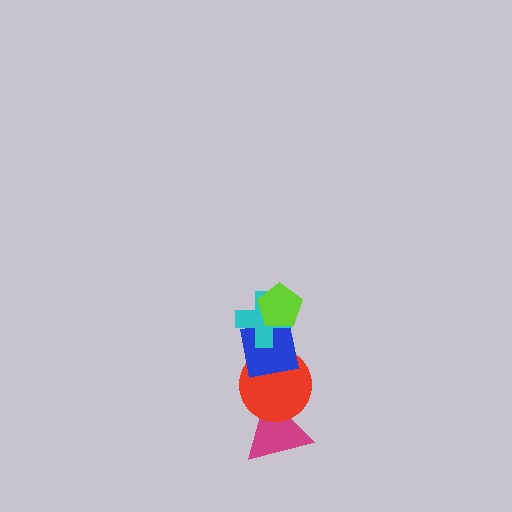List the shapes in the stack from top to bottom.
From top to bottom: the lime pentagon, the cyan cross, the blue square, the red circle, the magenta triangle.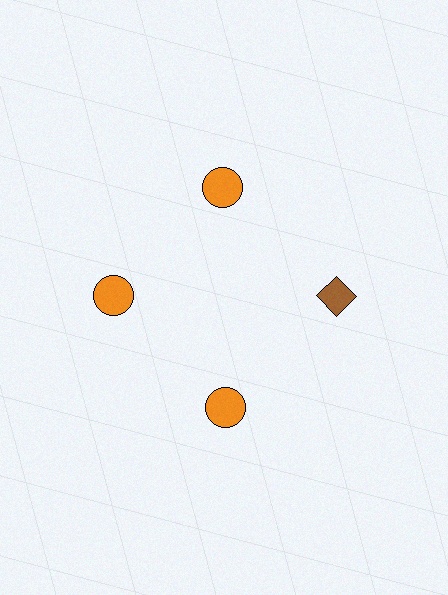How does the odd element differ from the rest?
It differs in both color (brown instead of orange) and shape (diamond instead of circle).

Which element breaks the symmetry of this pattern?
The brown diamond at roughly the 3 o'clock position breaks the symmetry. All other shapes are orange circles.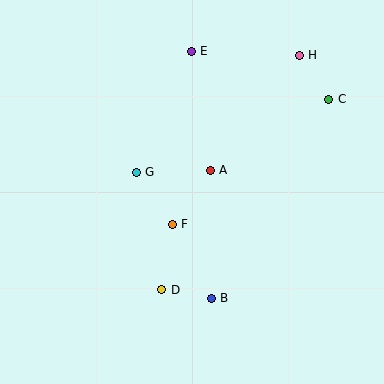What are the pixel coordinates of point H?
Point H is at (299, 55).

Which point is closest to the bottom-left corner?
Point D is closest to the bottom-left corner.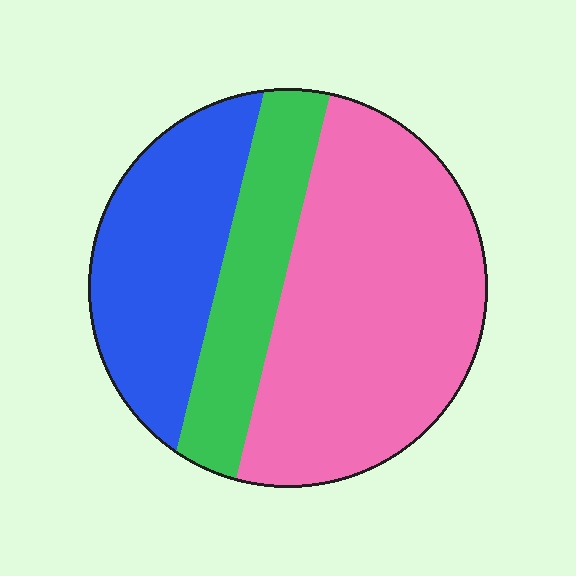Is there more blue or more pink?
Pink.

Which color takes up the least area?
Green, at roughly 20%.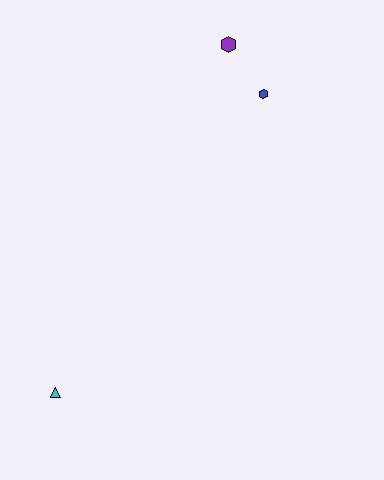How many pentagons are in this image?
There are no pentagons.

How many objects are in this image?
There are 3 objects.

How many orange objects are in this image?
There are no orange objects.